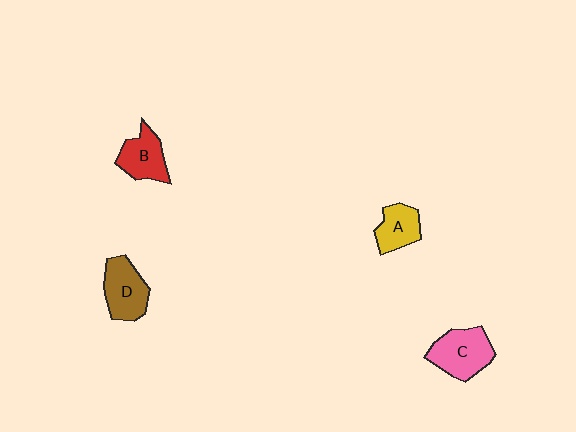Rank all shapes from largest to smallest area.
From largest to smallest: C (pink), D (brown), B (red), A (yellow).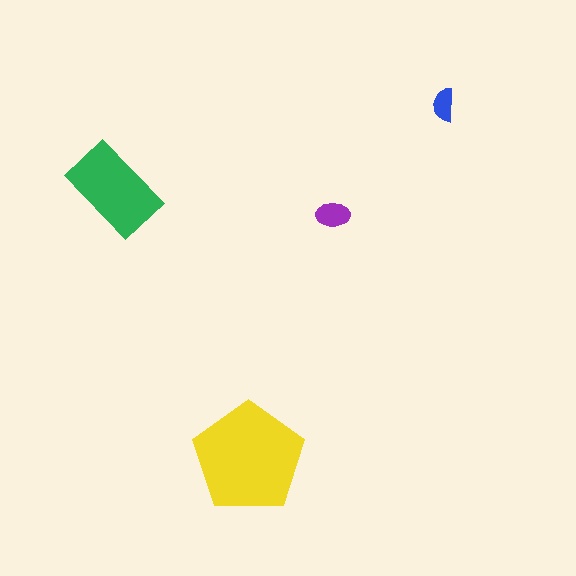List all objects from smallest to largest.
The blue semicircle, the purple ellipse, the green rectangle, the yellow pentagon.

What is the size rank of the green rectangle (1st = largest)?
2nd.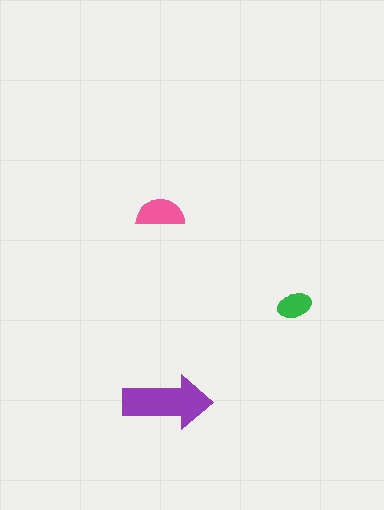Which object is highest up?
The pink semicircle is topmost.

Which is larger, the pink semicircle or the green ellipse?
The pink semicircle.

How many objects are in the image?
There are 3 objects in the image.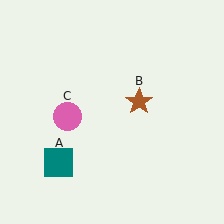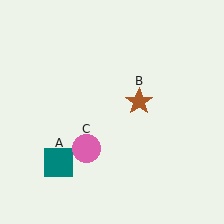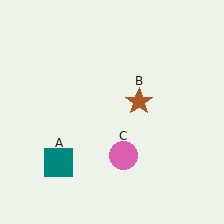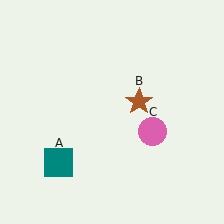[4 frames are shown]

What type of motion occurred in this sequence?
The pink circle (object C) rotated counterclockwise around the center of the scene.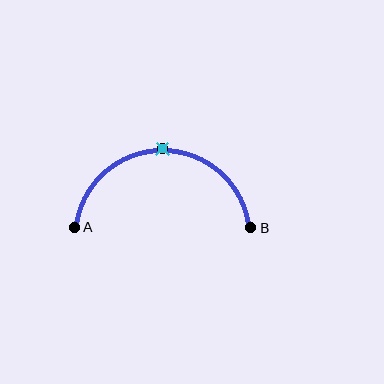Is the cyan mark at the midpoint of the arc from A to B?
Yes. The cyan mark lies on the arc at equal arc-length from both A and B — it is the arc midpoint.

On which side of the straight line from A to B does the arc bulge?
The arc bulges above the straight line connecting A and B.